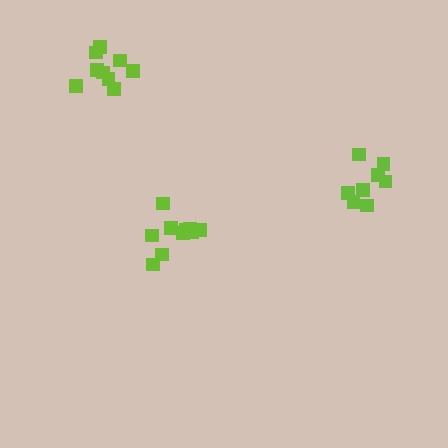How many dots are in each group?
Group 1: 10 dots, Group 2: 8 dots, Group 3: 9 dots (27 total).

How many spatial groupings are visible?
There are 3 spatial groupings.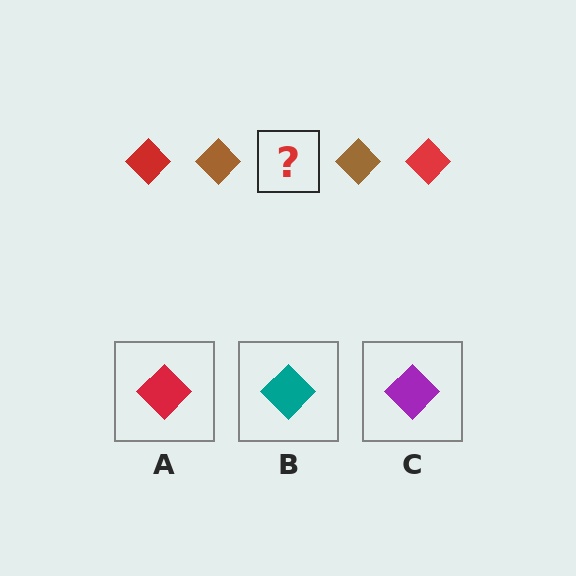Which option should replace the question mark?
Option A.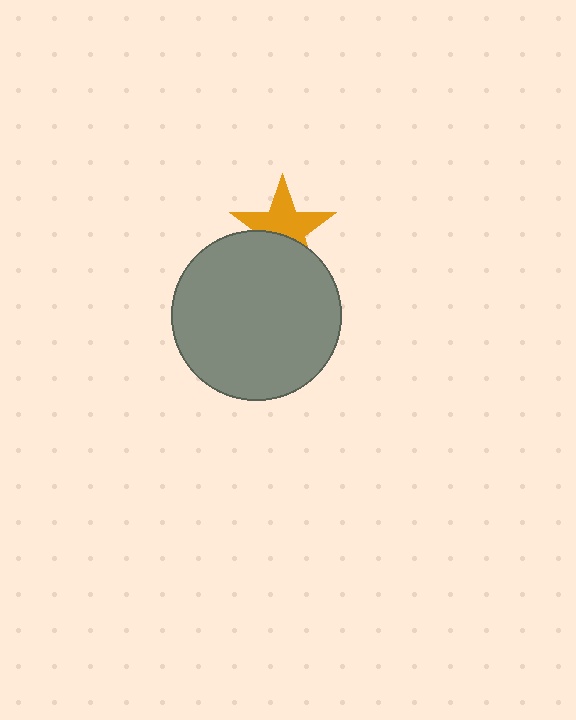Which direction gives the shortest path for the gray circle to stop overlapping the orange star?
Moving down gives the shortest separation.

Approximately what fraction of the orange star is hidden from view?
Roughly 38% of the orange star is hidden behind the gray circle.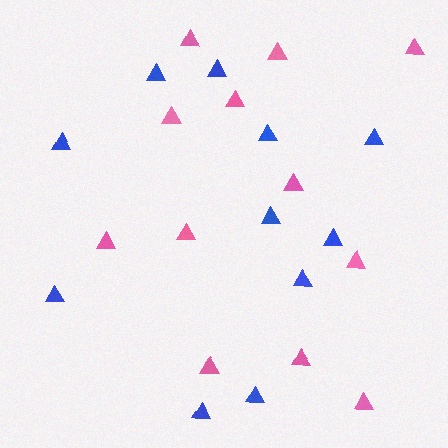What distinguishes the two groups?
There are 2 groups: one group of blue triangles (11) and one group of pink triangles (12).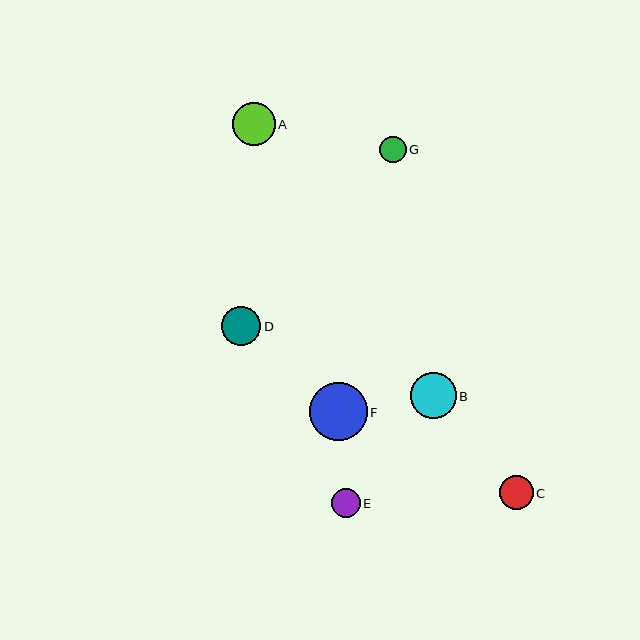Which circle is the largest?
Circle F is the largest with a size of approximately 58 pixels.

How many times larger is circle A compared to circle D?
Circle A is approximately 1.1 times the size of circle D.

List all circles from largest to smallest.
From largest to smallest: F, B, A, D, C, E, G.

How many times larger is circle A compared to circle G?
Circle A is approximately 1.6 times the size of circle G.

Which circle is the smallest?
Circle G is the smallest with a size of approximately 26 pixels.